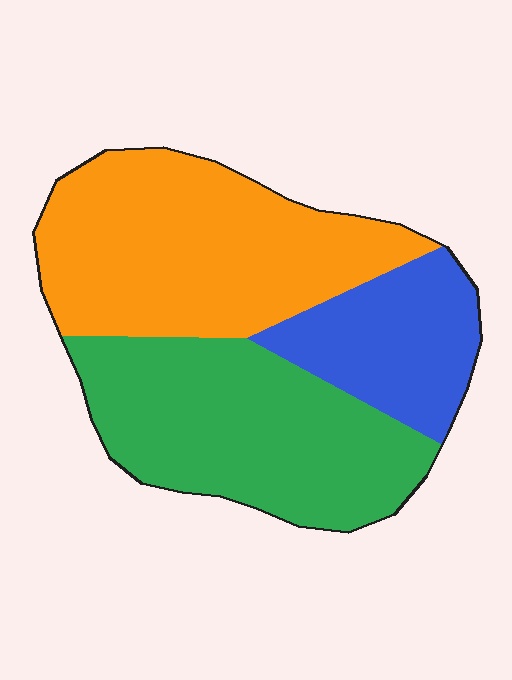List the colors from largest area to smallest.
From largest to smallest: orange, green, blue.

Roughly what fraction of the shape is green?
Green takes up about three eighths (3/8) of the shape.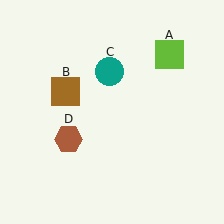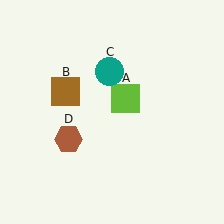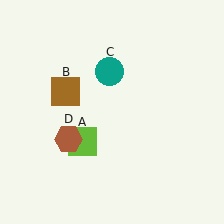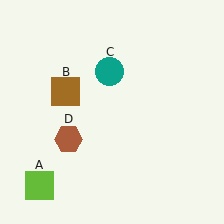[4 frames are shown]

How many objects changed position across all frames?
1 object changed position: lime square (object A).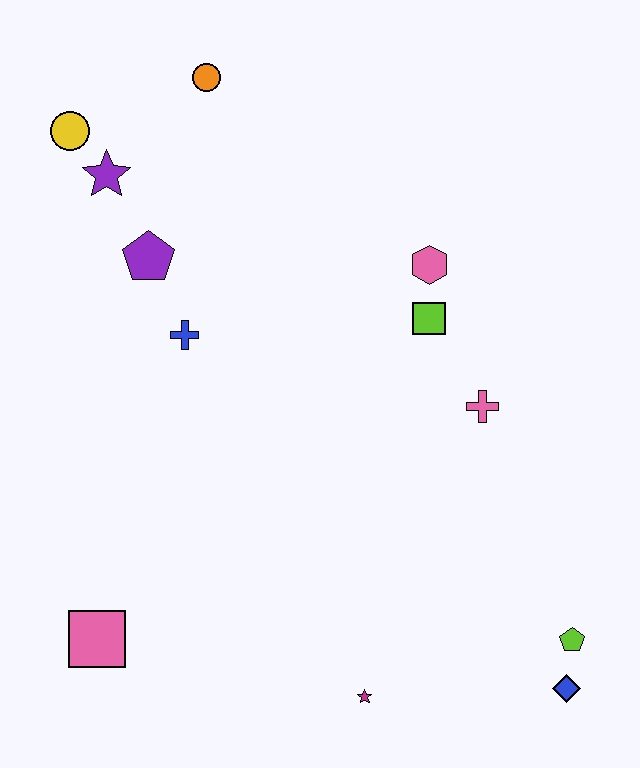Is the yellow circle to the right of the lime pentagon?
No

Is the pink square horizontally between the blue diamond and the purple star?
No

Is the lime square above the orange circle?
No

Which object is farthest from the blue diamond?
The yellow circle is farthest from the blue diamond.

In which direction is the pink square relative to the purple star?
The pink square is below the purple star.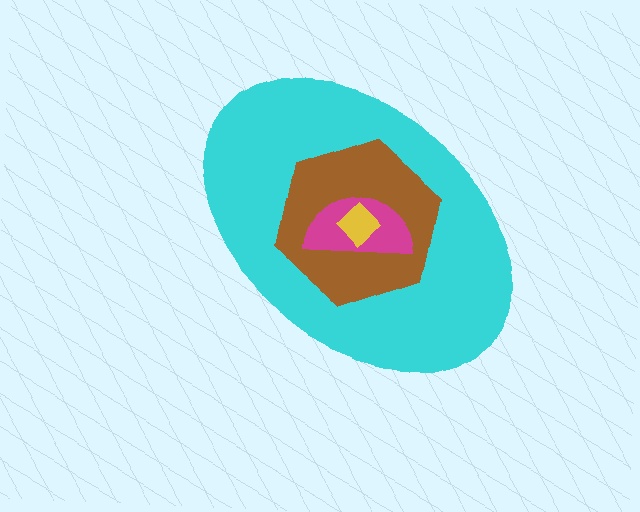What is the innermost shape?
The yellow diamond.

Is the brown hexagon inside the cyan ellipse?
Yes.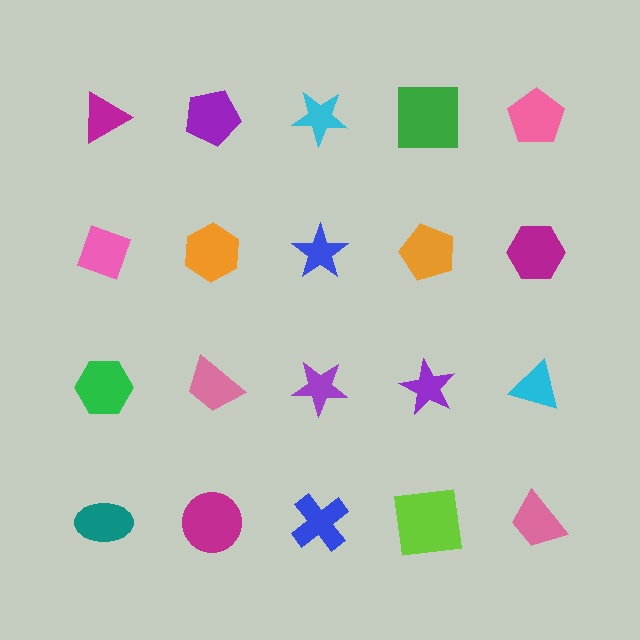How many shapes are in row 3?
5 shapes.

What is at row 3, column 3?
A purple star.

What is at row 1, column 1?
A magenta triangle.